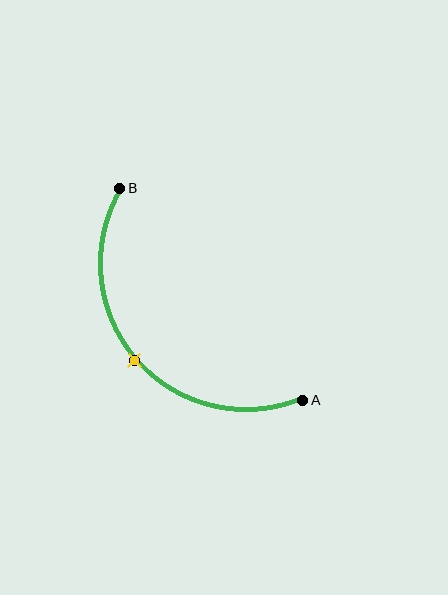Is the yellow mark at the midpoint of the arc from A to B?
Yes. The yellow mark lies on the arc at equal arc-length from both A and B — it is the arc midpoint.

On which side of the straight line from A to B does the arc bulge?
The arc bulges below and to the left of the straight line connecting A and B.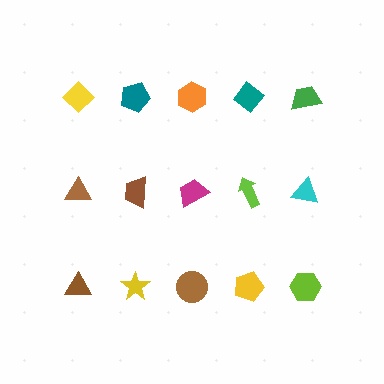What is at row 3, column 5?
A lime hexagon.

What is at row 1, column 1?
A yellow diamond.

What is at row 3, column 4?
A yellow pentagon.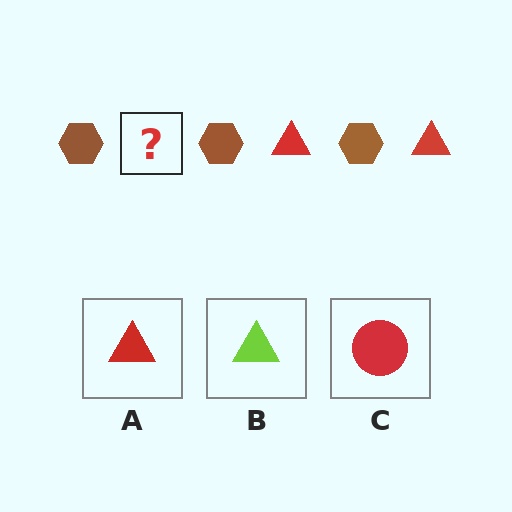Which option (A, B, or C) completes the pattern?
A.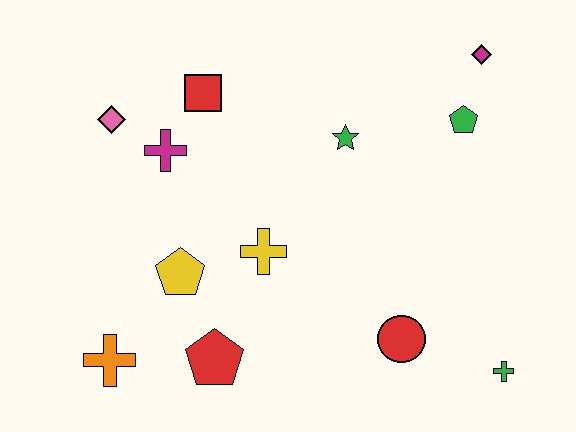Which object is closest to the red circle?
The green cross is closest to the red circle.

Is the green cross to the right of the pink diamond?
Yes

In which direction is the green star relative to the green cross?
The green star is above the green cross.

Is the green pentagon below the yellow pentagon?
No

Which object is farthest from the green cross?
The pink diamond is farthest from the green cross.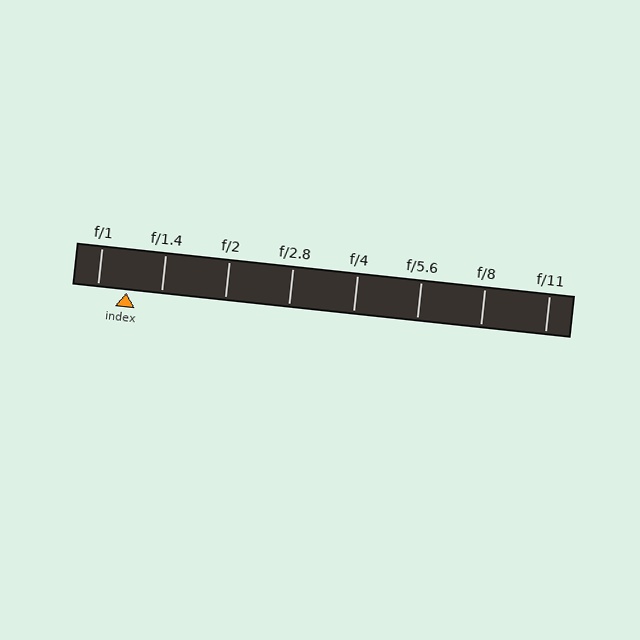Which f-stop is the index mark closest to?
The index mark is closest to f/1.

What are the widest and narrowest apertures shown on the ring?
The widest aperture shown is f/1 and the narrowest is f/11.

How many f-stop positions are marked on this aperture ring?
There are 8 f-stop positions marked.